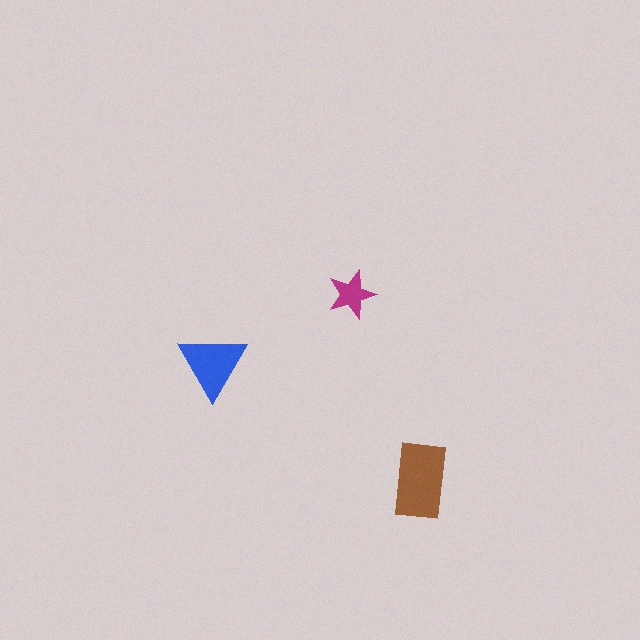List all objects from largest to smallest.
The brown rectangle, the blue triangle, the magenta star.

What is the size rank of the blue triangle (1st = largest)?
2nd.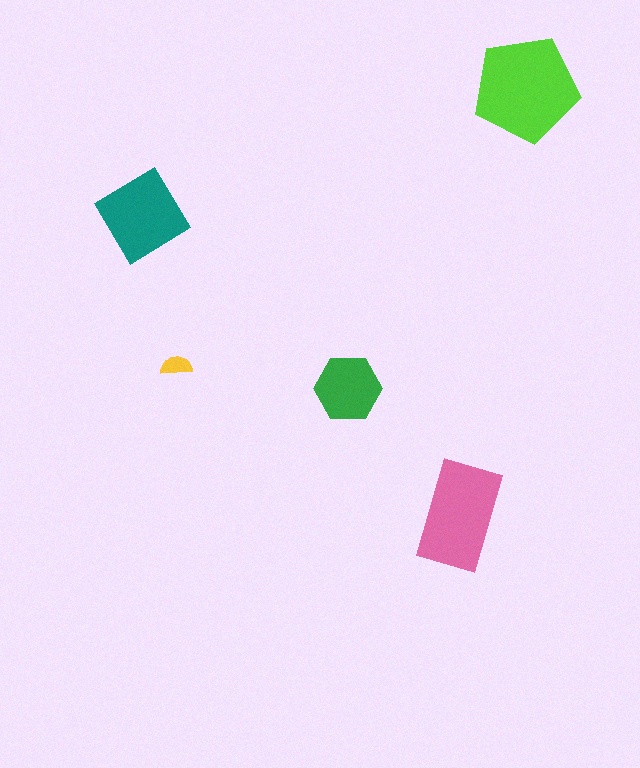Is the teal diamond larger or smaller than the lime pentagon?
Smaller.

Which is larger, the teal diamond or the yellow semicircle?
The teal diamond.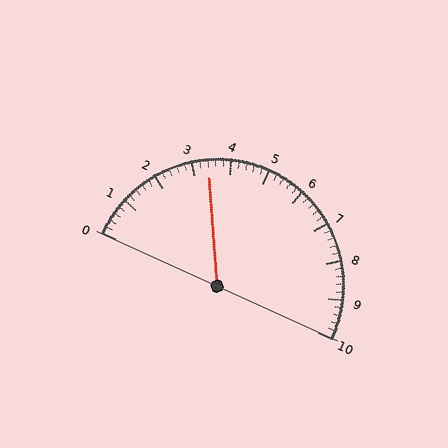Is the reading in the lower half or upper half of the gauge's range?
The reading is in the lower half of the range (0 to 10).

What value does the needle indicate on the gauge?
The needle indicates approximately 3.4.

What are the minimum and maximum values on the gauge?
The gauge ranges from 0 to 10.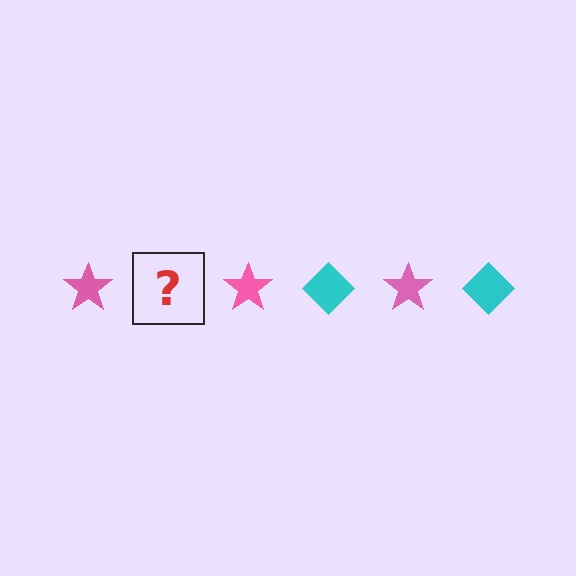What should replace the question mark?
The question mark should be replaced with a cyan diamond.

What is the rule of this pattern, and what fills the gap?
The rule is that the pattern alternates between pink star and cyan diamond. The gap should be filled with a cyan diamond.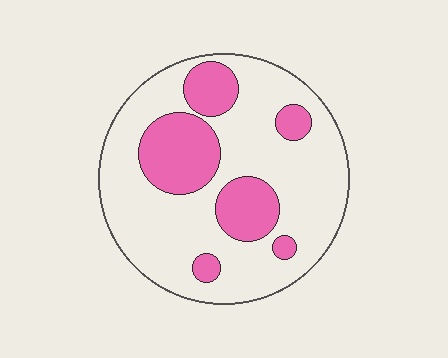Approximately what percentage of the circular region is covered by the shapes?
Approximately 25%.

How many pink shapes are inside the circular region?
6.